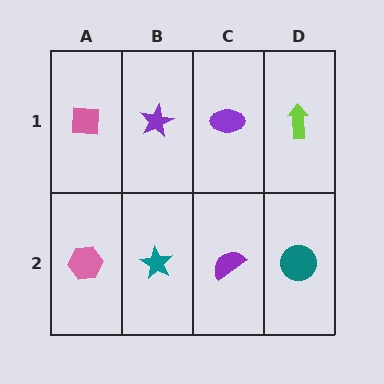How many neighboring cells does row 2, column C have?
3.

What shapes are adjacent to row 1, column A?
A pink hexagon (row 2, column A), a purple star (row 1, column B).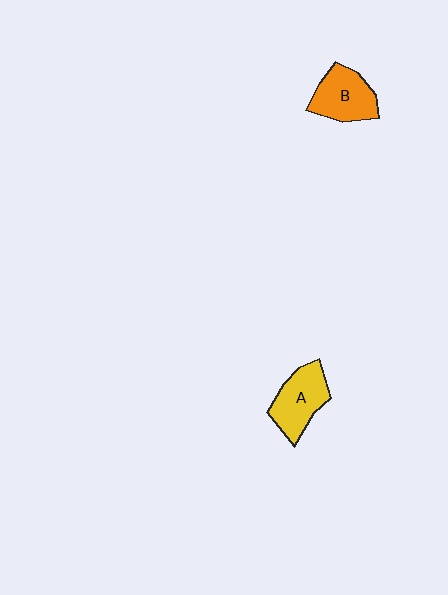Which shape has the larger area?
Shape A (yellow).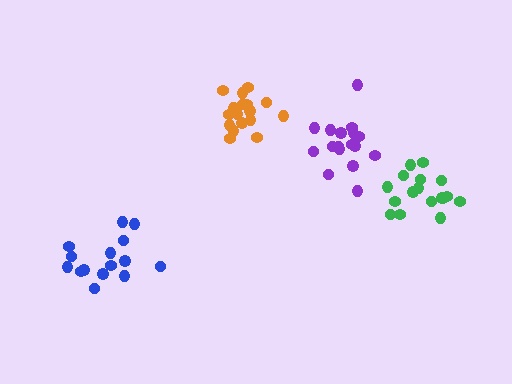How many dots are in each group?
Group 1: 17 dots, Group 2: 17 dots, Group 3: 17 dots, Group 4: 15 dots (66 total).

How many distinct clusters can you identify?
There are 4 distinct clusters.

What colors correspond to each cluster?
The clusters are colored: orange, green, purple, blue.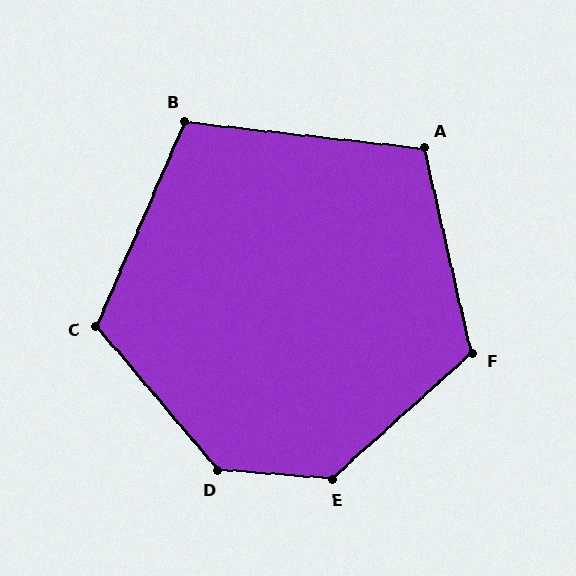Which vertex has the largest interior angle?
E, at approximately 134 degrees.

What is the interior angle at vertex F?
Approximately 119 degrees (obtuse).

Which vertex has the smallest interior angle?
B, at approximately 107 degrees.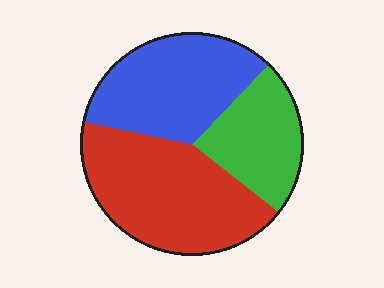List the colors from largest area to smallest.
From largest to smallest: red, blue, green.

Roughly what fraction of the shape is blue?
Blue takes up about one third (1/3) of the shape.